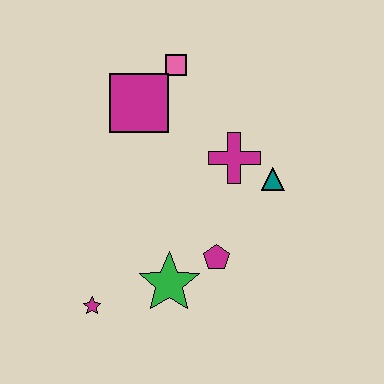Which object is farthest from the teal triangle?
The magenta star is farthest from the teal triangle.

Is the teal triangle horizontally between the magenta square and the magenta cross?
No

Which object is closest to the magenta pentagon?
The green star is closest to the magenta pentagon.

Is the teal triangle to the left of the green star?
No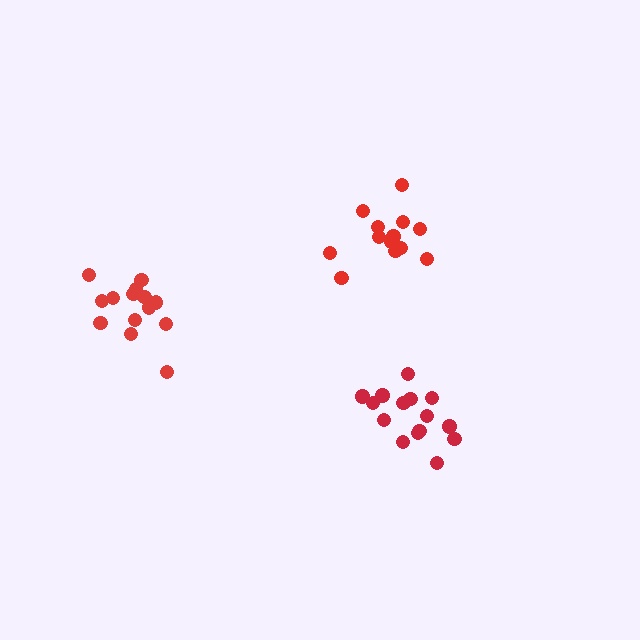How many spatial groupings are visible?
There are 3 spatial groupings.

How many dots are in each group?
Group 1: 14 dots, Group 2: 14 dots, Group 3: 15 dots (43 total).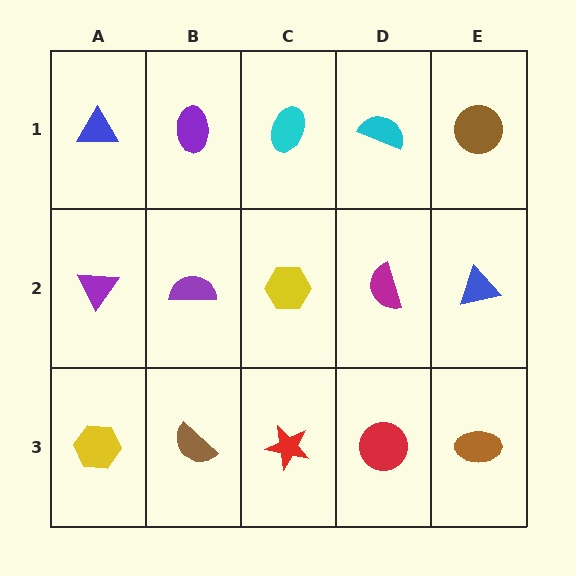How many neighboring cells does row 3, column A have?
2.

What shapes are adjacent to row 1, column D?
A magenta semicircle (row 2, column D), a cyan ellipse (row 1, column C), a brown circle (row 1, column E).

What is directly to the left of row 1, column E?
A cyan semicircle.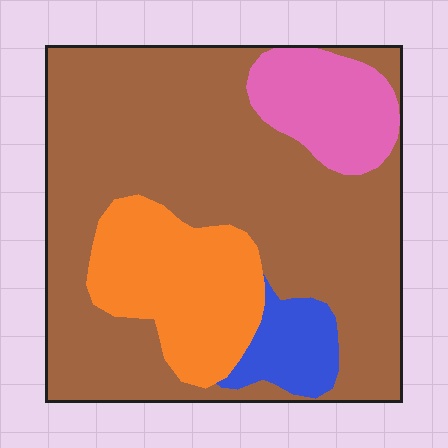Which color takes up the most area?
Brown, at roughly 65%.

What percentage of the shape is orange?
Orange covers roughly 20% of the shape.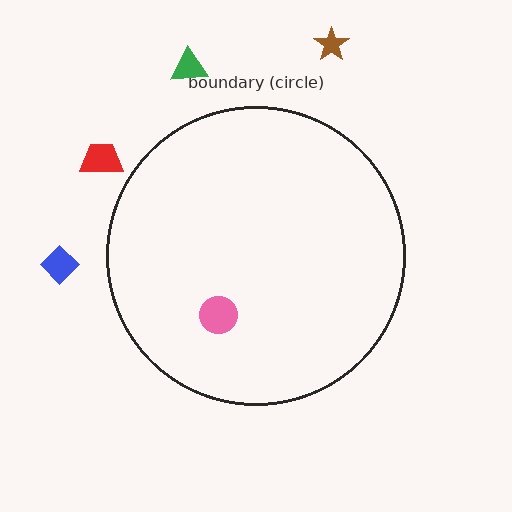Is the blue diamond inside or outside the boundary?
Outside.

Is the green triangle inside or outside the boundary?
Outside.